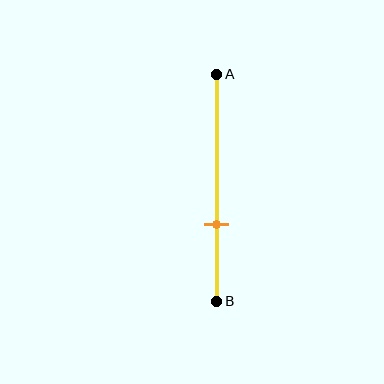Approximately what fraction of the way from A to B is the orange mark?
The orange mark is approximately 65% of the way from A to B.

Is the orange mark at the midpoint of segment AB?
No, the mark is at about 65% from A, not at the 50% midpoint.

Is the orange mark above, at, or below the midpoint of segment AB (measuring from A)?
The orange mark is below the midpoint of segment AB.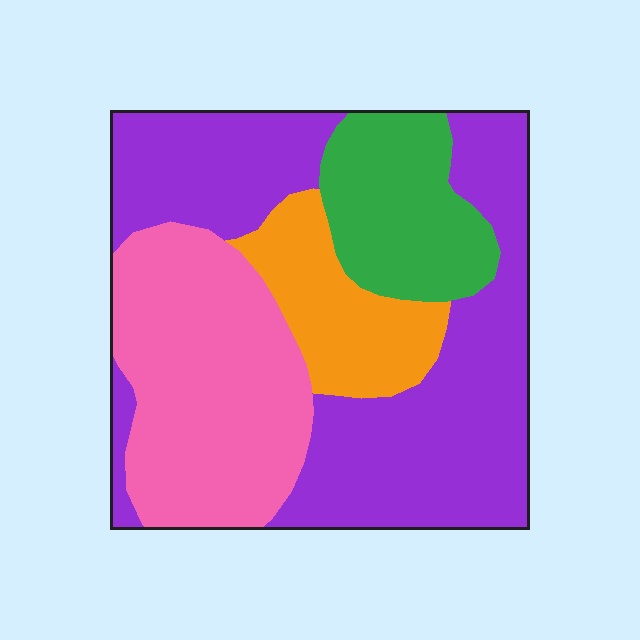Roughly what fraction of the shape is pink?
Pink covers about 30% of the shape.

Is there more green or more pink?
Pink.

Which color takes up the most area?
Purple, at roughly 45%.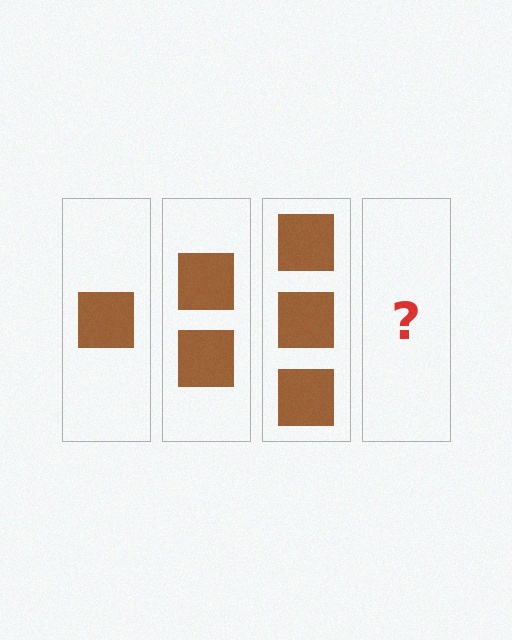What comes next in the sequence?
The next element should be 4 squares.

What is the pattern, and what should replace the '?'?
The pattern is that each step adds one more square. The '?' should be 4 squares.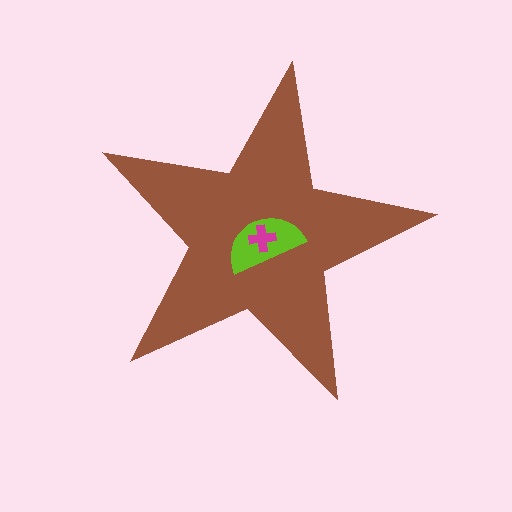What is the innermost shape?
The magenta cross.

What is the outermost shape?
The brown star.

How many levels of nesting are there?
3.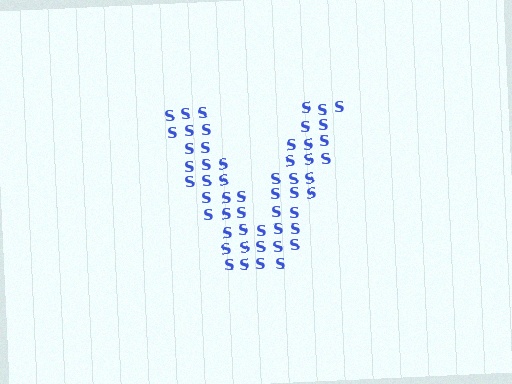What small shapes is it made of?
It is made of small letter S's.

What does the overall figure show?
The overall figure shows the letter V.